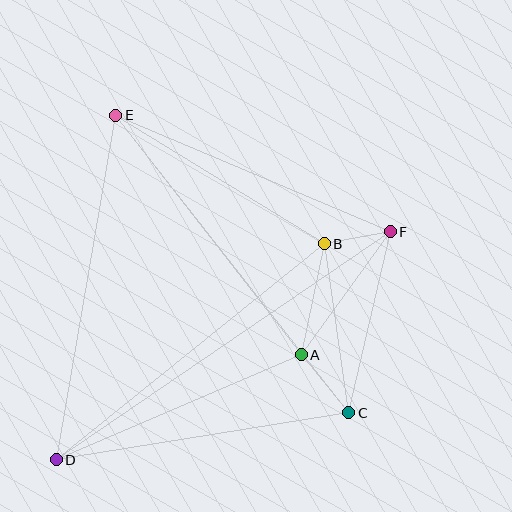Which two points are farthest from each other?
Points D and F are farthest from each other.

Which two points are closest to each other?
Points B and F are closest to each other.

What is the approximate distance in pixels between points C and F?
The distance between C and F is approximately 186 pixels.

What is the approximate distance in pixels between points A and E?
The distance between A and E is approximately 303 pixels.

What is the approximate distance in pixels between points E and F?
The distance between E and F is approximately 298 pixels.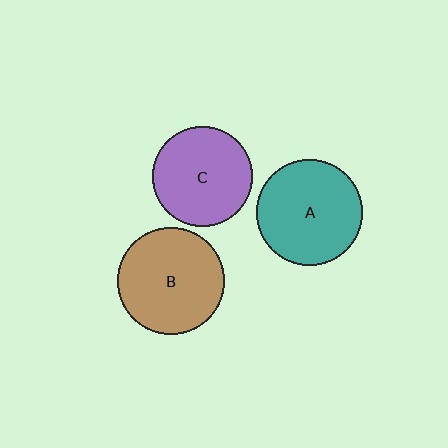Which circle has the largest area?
Circle B (brown).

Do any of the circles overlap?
No, none of the circles overlap.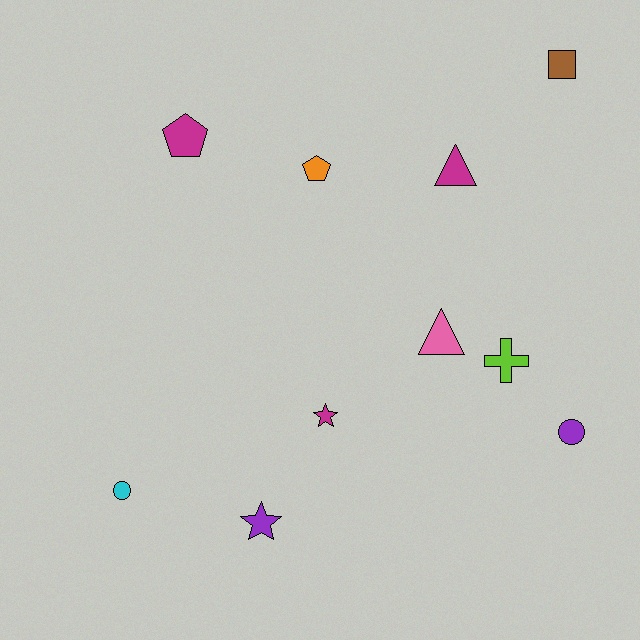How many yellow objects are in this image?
There are no yellow objects.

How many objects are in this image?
There are 10 objects.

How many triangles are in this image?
There are 2 triangles.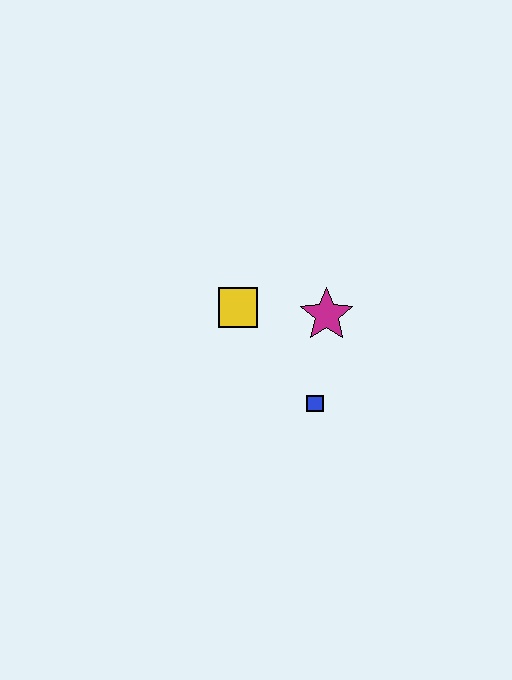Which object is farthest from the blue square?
The yellow square is farthest from the blue square.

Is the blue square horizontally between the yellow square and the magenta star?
Yes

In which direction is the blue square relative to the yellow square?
The blue square is below the yellow square.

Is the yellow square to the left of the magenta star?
Yes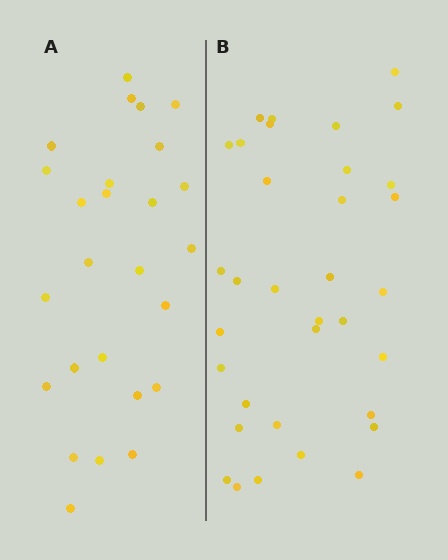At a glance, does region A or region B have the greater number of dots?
Region B (the right region) has more dots.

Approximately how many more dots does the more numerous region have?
Region B has roughly 8 or so more dots than region A.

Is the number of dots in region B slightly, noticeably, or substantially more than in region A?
Region B has noticeably more, but not dramatically so. The ratio is roughly 1.3 to 1.